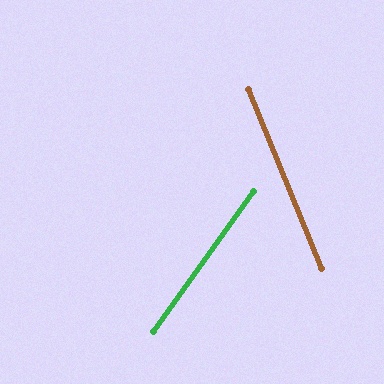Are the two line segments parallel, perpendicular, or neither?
Neither parallel nor perpendicular — they differ by about 58°.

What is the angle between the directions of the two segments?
Approximately 58 degrees.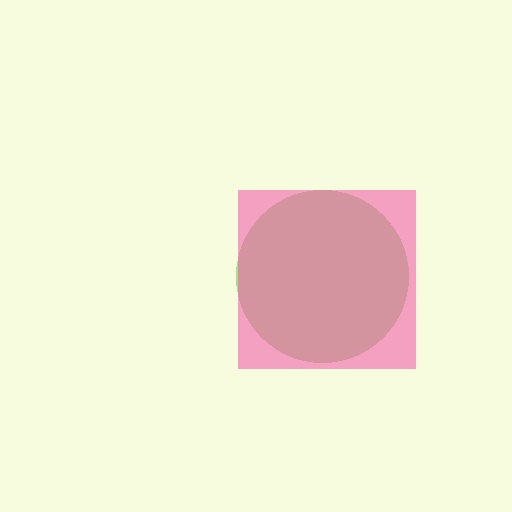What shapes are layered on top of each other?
The layered shapes are: a lime circle, a pink square.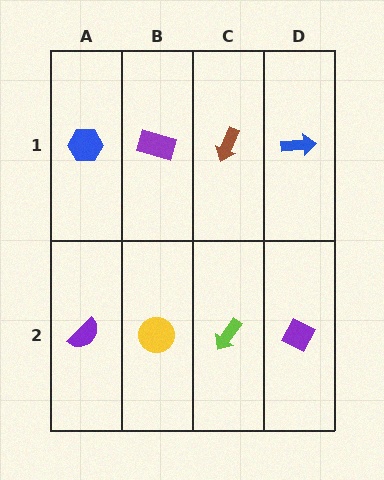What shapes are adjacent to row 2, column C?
A brown arrow (row 1, column C), a yellow circle (row 2, column B), a purple diamond (row 2, column D).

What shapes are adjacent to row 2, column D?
A blue arrow (row 1, column D), a lime arrow (row 2, column C).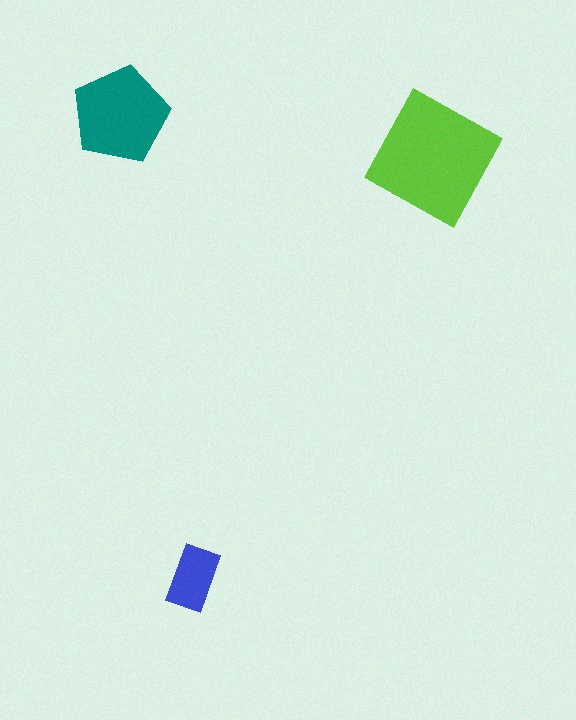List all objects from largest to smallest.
The lime square, the teal pentagon, the blue rectangle.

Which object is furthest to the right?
The lime square is rightmost.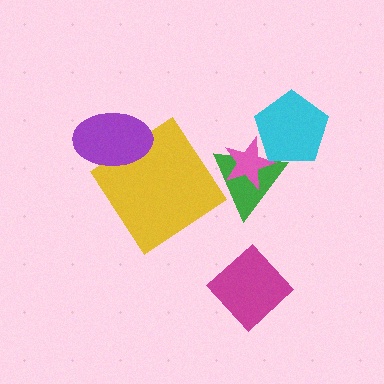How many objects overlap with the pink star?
2 objects overlap with the pink star.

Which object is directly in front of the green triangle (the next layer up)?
The pink star is directly in front of the green triangle.